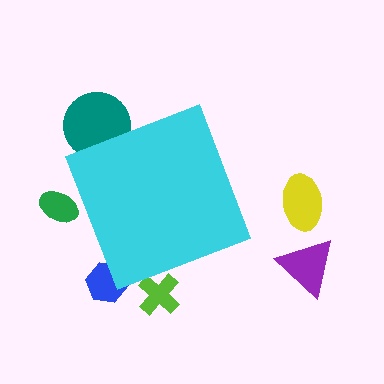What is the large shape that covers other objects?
A cyan diamond.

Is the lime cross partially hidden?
Yes, the lime cross is partially hidden behind the cyan diamond.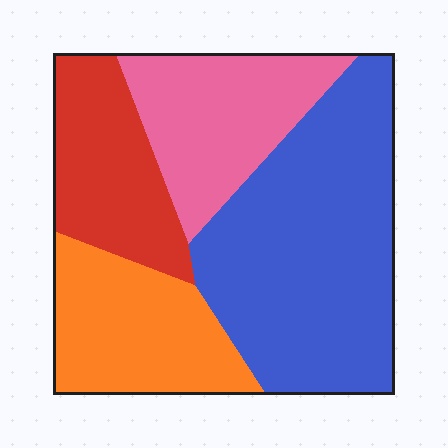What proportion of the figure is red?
Red covers around 20% of the figure.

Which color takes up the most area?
Blue, at roughly 40%.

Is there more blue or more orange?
Blue.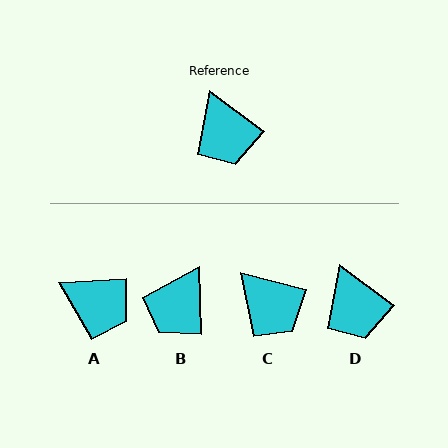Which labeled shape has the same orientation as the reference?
D.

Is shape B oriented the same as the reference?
No, it is off by about 51 degrees.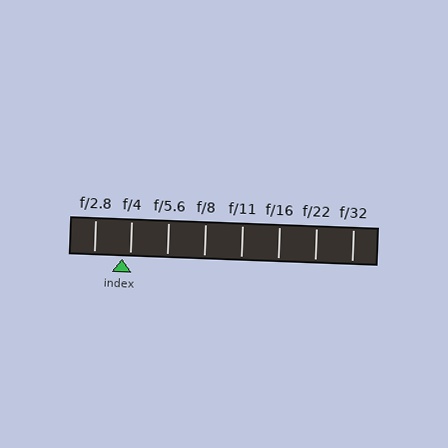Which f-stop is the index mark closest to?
The index mark is closest to f/4.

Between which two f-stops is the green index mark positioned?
The index mark is between f/2.8 and f/4.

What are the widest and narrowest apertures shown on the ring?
The widest aperture shown is f/2.8 and the narrowest is f/32.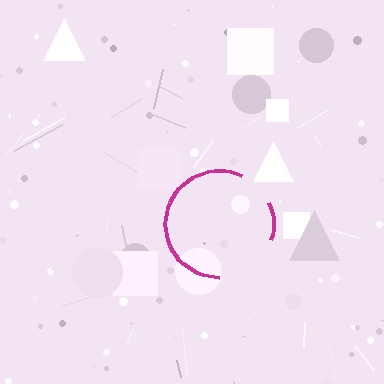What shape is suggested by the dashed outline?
The dashed outline suggests a circle.